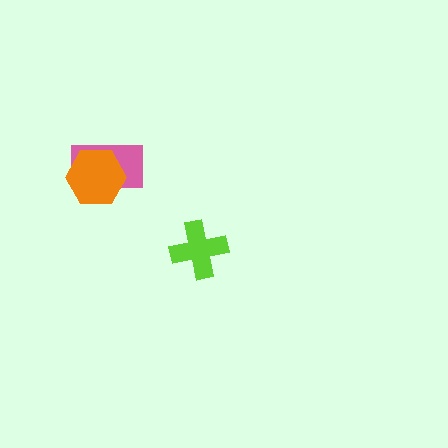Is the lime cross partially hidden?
No, no other shape covers it.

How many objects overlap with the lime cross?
0 objects overlap with the lime cross.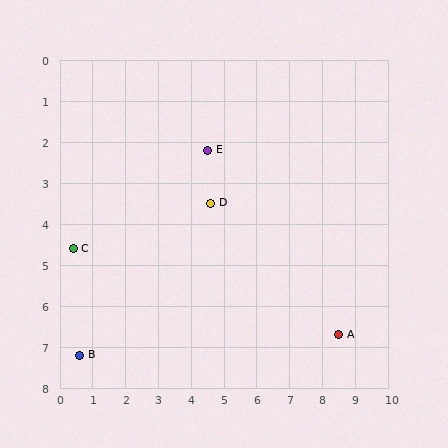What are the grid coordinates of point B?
Point B is at approximately (0.6, 7.2).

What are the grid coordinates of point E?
Point E is at approximately (4.5, 2.2).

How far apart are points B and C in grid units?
Points B and C are about 2.6 grid units apart.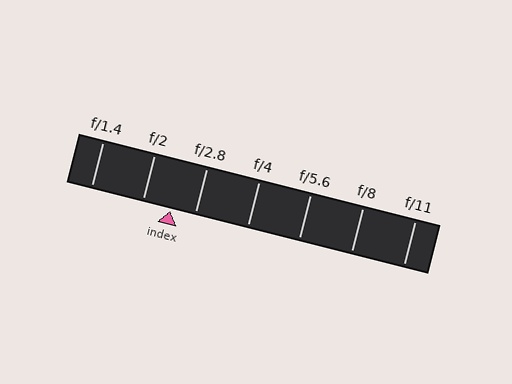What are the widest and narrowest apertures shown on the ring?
The widest aperture shown is f/1.4 and the narrowest is f/11.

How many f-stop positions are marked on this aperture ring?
There are 7 f-stop positions marked.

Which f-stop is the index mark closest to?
The index mark is closest to f/2.8.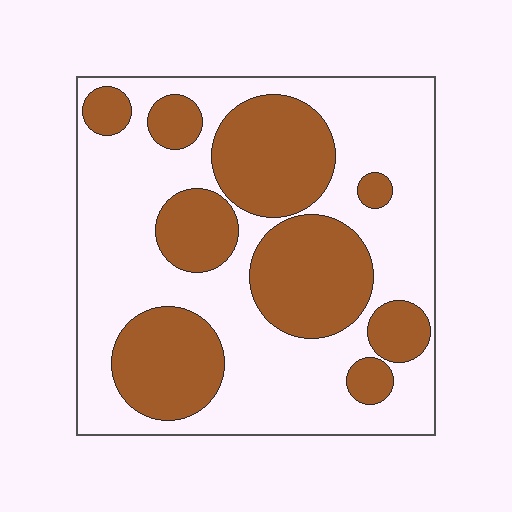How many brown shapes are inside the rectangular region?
9.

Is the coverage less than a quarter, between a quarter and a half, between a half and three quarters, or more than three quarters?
Between a quarter and a half.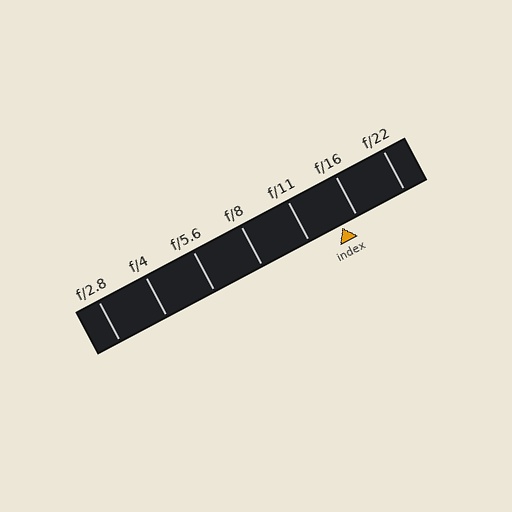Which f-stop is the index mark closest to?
The index mark is closest to f/16.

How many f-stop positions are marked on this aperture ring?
There are 7 f-stop positions marked.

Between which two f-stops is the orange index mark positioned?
The index mark is between f/11 and f/16.